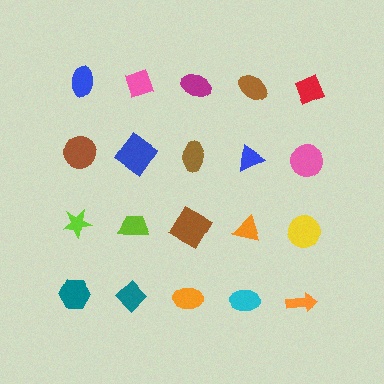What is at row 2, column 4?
A blue triangle.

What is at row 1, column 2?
A pink diamond.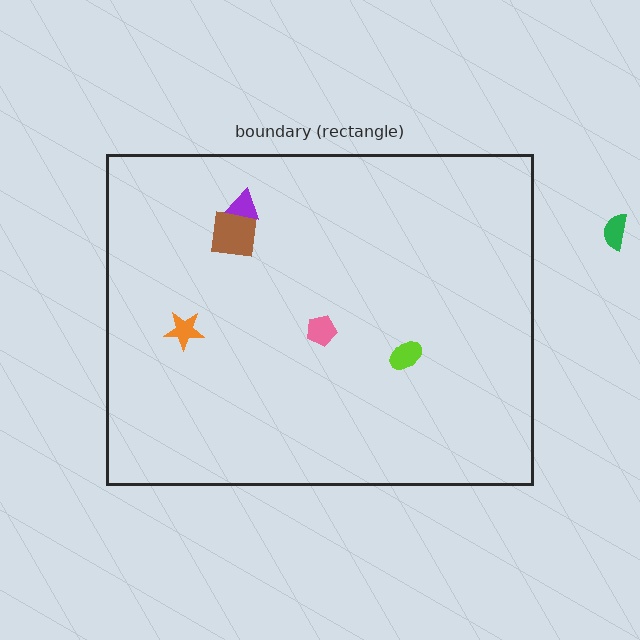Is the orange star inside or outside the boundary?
Inside.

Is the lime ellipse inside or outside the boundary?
Inside.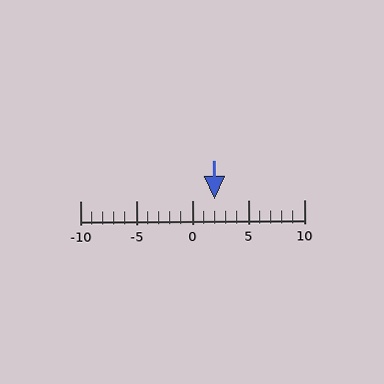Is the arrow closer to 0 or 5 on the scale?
The arrow is closer to 0.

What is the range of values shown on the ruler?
The ruler shows values from -10 to 10.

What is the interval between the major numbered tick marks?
The major tick marks are spaced 5 units apart.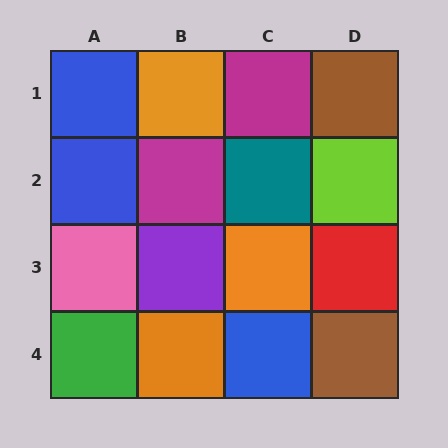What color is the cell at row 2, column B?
Magenta.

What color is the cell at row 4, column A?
Green.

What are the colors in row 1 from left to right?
Blue, orange, magenta, brown.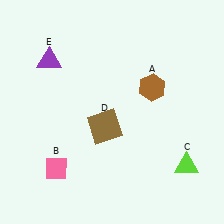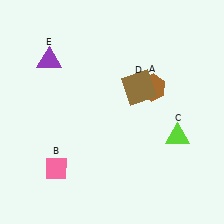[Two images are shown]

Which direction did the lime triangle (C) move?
The lime triangle (C) moved up.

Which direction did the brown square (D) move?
The brown square (D) moved up.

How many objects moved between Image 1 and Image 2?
2 objects moved between the two images.